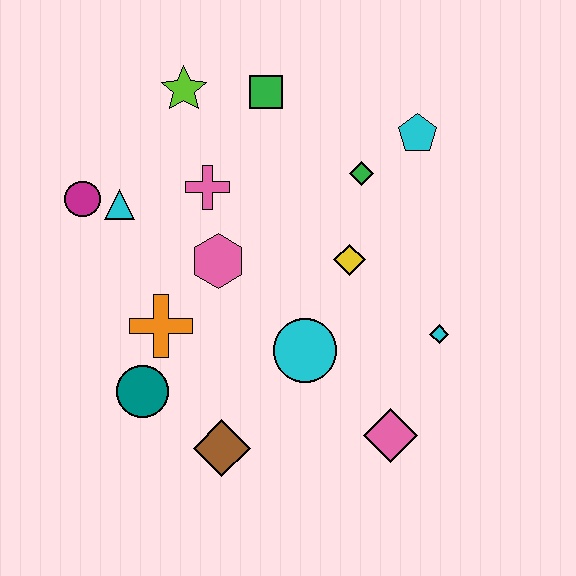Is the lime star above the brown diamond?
Yes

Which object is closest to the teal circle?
The orange cross is closest to the teal circle.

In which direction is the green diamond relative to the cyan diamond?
The green diamond is above the cyan diamond.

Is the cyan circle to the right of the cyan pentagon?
No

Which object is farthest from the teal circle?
The cyan pentagon is farthest from the teal circle.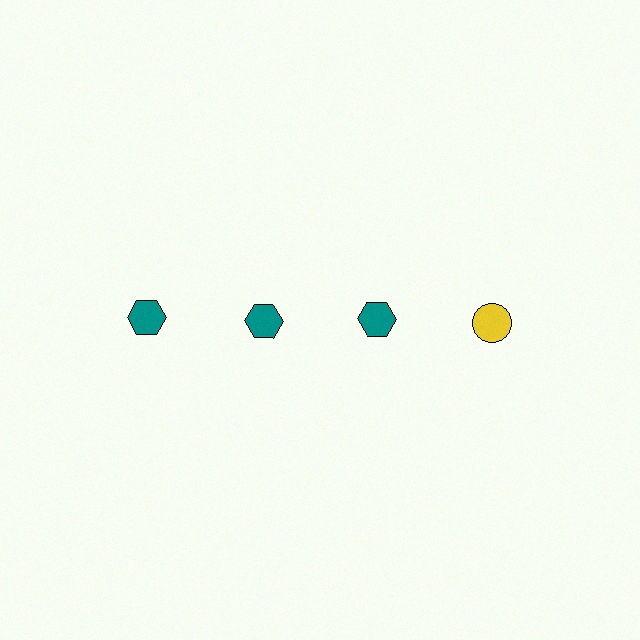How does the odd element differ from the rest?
It differs in both color (yellow instead of teal) and shape (circle instead of hexagon).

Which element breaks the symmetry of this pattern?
The yellow circle in the top row, second from right column breaks the symmetry. All other shapes are teal hexagons.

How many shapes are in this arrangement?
There are 4 shapes arranged in a grid pattern.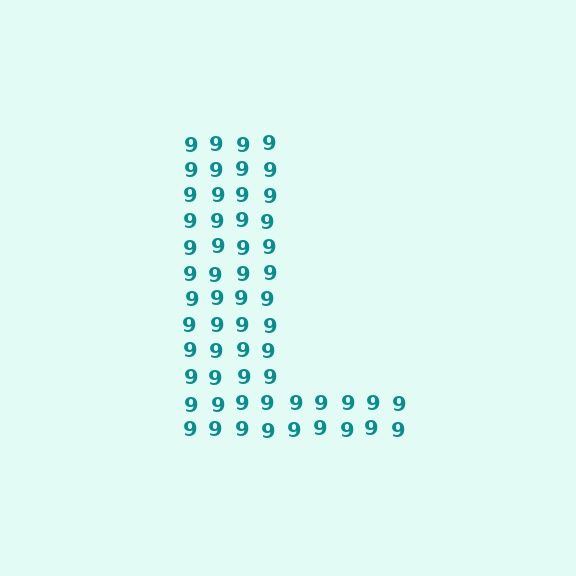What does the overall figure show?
The overall figure shows the letter L.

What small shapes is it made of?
It is made of small digit 9's.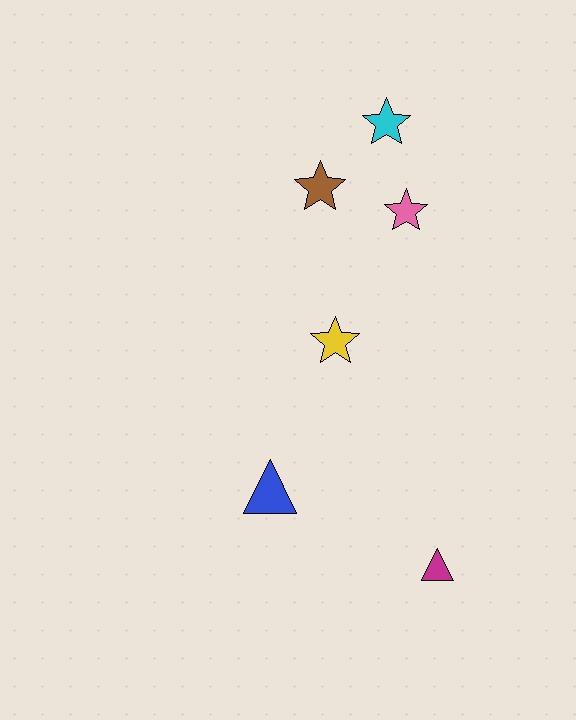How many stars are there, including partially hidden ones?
There are 4 stars.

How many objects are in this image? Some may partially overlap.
There are 6 objects.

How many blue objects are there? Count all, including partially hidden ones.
There is 1 blue object.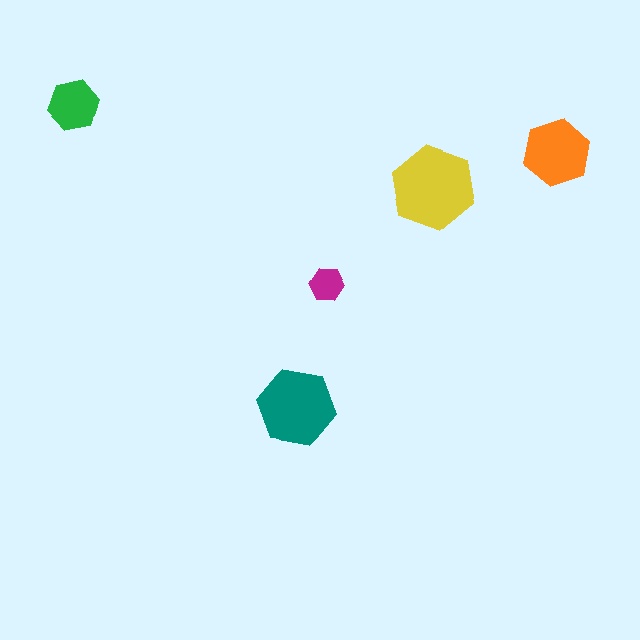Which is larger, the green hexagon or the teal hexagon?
The teal one.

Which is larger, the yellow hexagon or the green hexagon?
The yellow one.